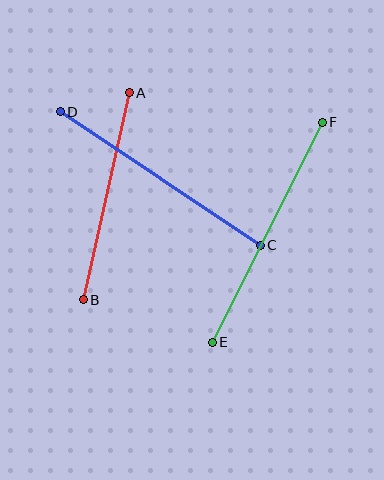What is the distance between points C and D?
The distance is approximately 241 pixels.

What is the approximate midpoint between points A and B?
The midpoint is at approximately (106, 196) pixels.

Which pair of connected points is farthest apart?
Points E and F are farthest apart.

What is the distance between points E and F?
The distance is approximately 246 pixels.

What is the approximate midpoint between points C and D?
The midpoint is at approximately (160, 179) pixels.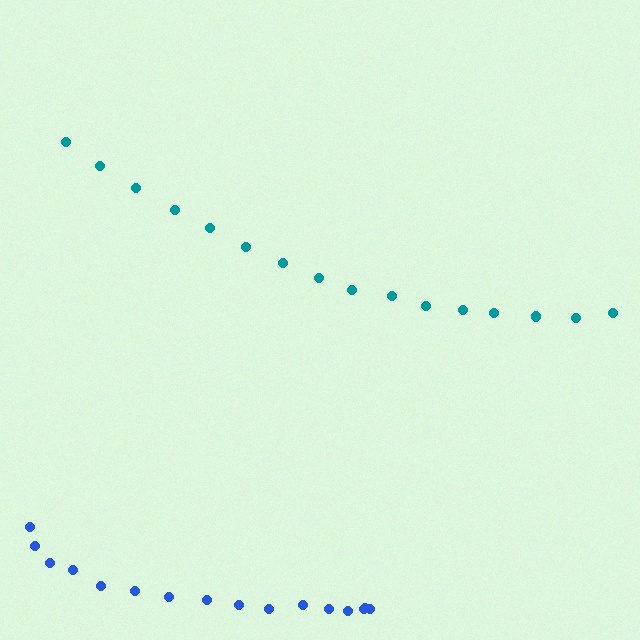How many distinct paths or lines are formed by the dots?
There are 2 distinct paths.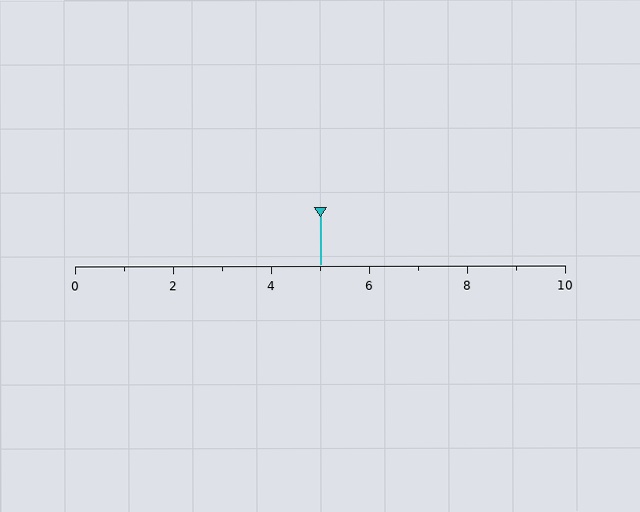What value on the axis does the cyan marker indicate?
The marker indicates approximately 5.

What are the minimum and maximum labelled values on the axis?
The axis runs from 0 to 10.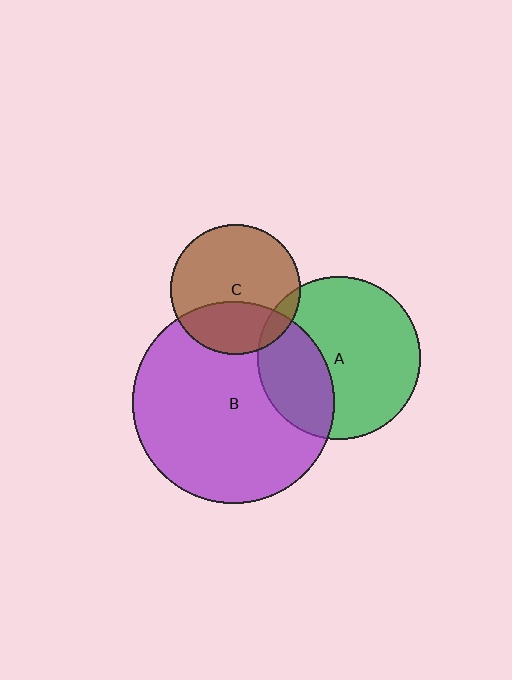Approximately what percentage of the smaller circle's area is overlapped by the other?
Approximately 30%.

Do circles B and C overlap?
Yes.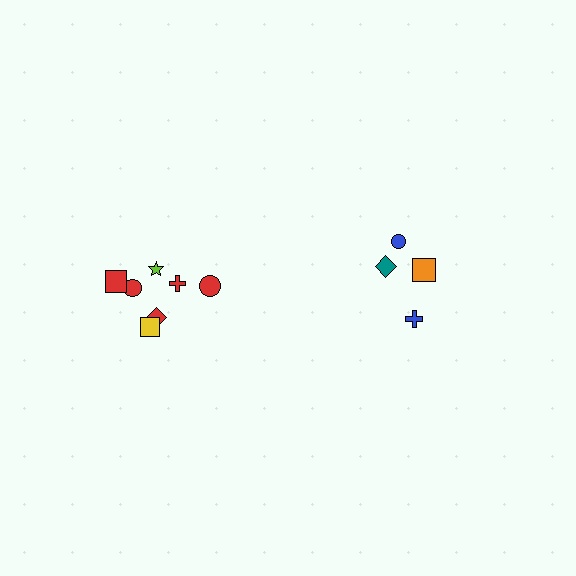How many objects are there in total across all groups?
There are 11 objects.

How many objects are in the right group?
There are 4 objects.